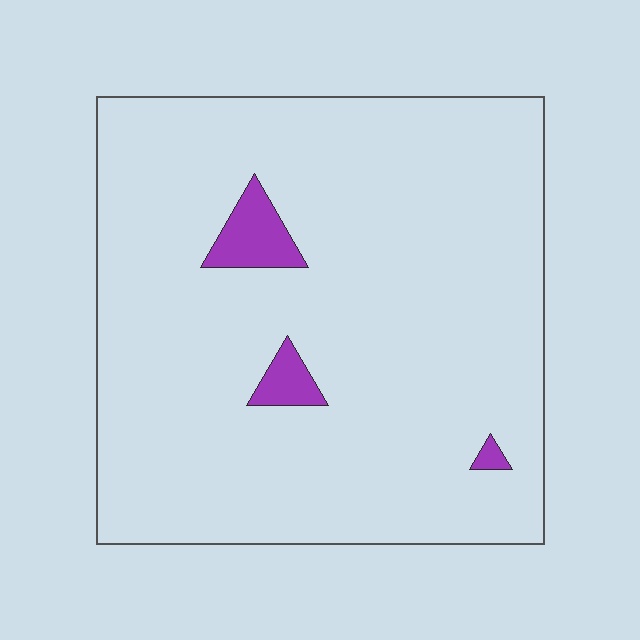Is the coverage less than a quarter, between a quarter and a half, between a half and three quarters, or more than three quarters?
Less than a quarter.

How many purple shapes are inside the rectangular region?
3.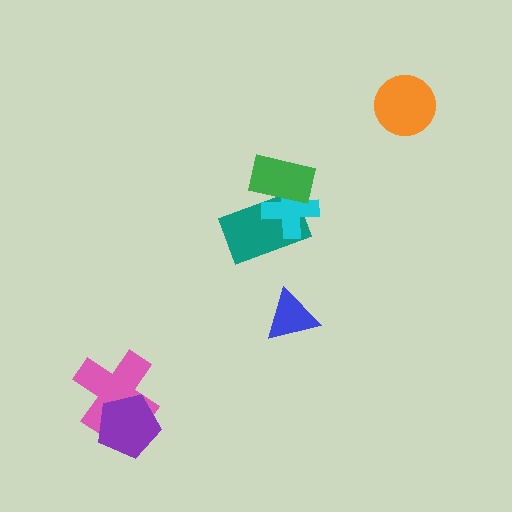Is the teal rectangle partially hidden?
Yes, it is partially covered by another shape.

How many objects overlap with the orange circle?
0 objects overlap with the orange circle.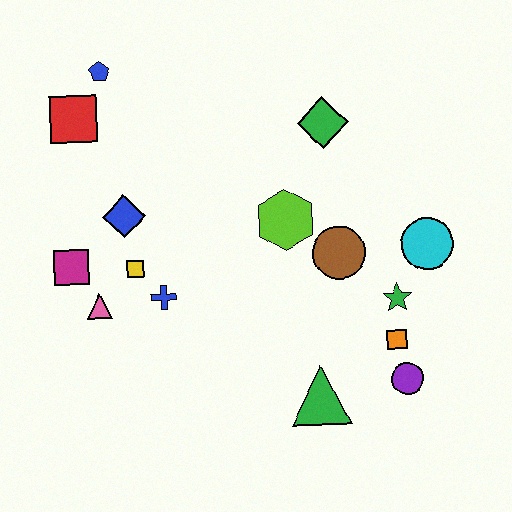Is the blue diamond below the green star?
No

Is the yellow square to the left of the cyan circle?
Yes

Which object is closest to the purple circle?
The orange square is closest to the purple circle.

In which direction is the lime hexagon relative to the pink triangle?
The lime hexagon is to the right of the pink triangle.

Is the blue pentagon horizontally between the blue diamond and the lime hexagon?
No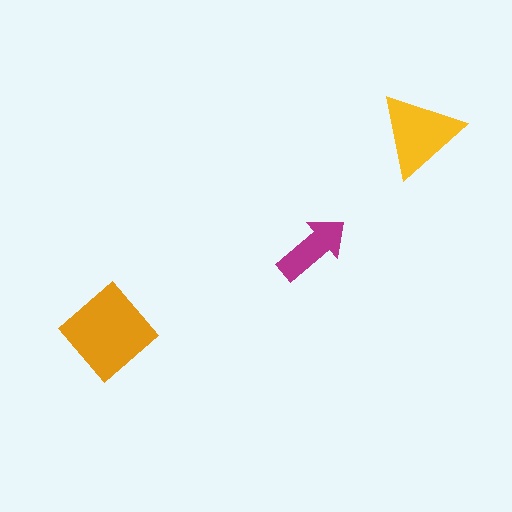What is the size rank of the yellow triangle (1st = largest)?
2nd.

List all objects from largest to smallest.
The orange diamond, the yellow triangle, the magenta arrow.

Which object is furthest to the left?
The orange diamond is leftmost.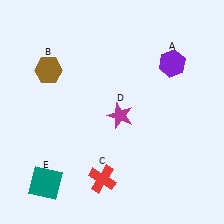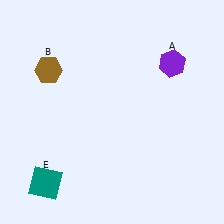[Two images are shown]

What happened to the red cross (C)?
The red cross (C) was removed in Image 2. It was in the bottom-left area of Image 1.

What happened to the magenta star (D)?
The magenta star (D) was removed in Image 2. It was in the bottom-right area of Image 1.